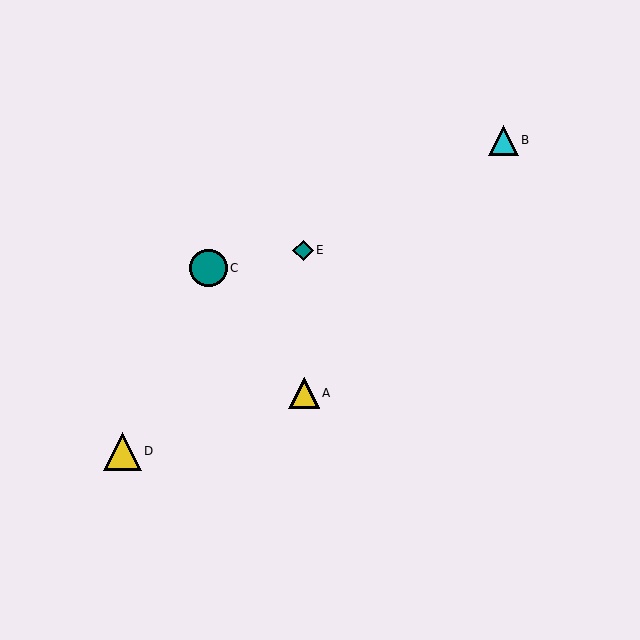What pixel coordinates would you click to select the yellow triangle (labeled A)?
Click at (304, 393) to select the yellow triangle A.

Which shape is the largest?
The yellow triangle (labeled D) is the largest.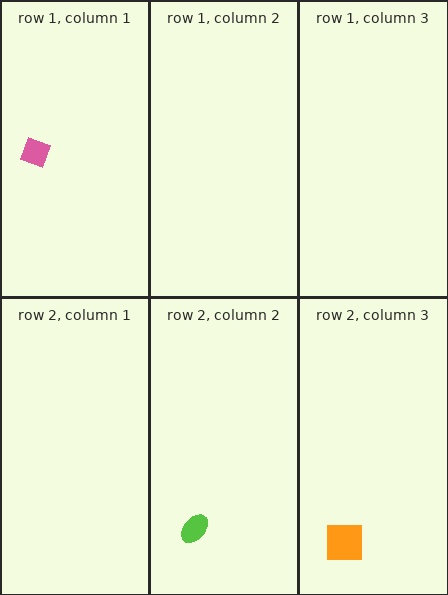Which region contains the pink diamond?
The row 1, column 1 region.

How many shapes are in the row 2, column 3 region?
1.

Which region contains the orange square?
The row 2, column 3 region.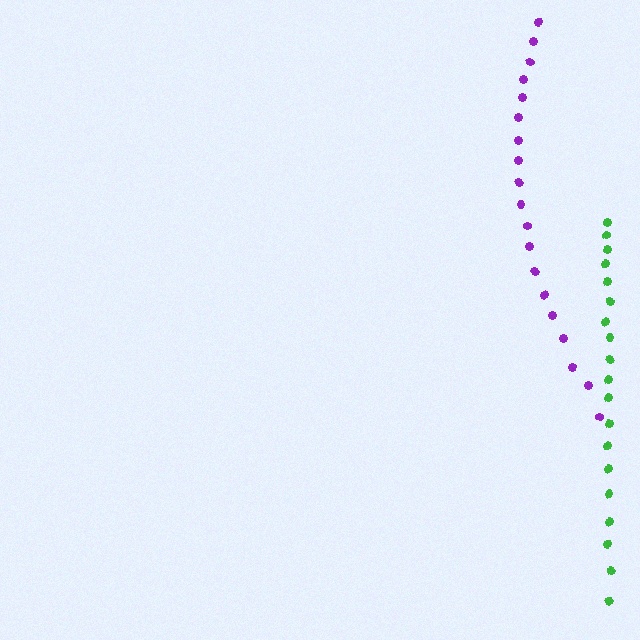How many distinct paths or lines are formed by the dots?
There are 2 distinct paths.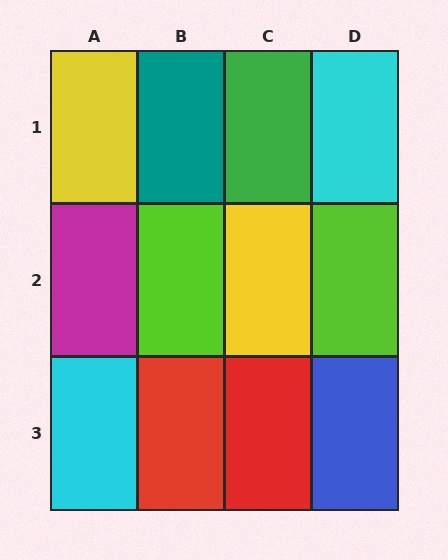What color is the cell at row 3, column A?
Cyan.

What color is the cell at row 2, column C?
Yellow.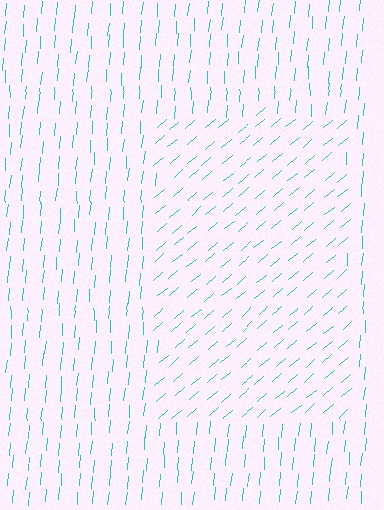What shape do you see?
I see a rectangle.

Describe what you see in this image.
The image is filled with small cyan line segments. A rectangle region in the image has lines oriented differently from the surrounding lines, creating a visible texture boundary.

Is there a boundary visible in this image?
Yes, there is a texture boundary formed by a change in line orientation.